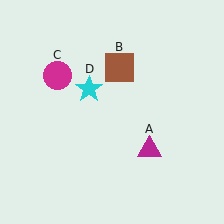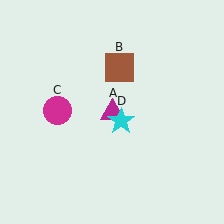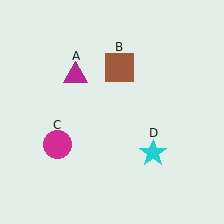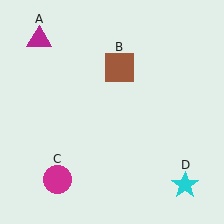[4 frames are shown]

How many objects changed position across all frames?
3 objects changed position: magenta triangle (object A), magenta circle (object C), cyan star (object D).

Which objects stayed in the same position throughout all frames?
Brown square (object B) remained stationary.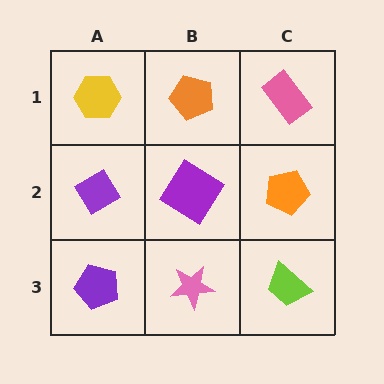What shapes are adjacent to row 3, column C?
An orange pentagon (row 2, column C), a pink star (row 3, column B).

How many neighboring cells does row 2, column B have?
4.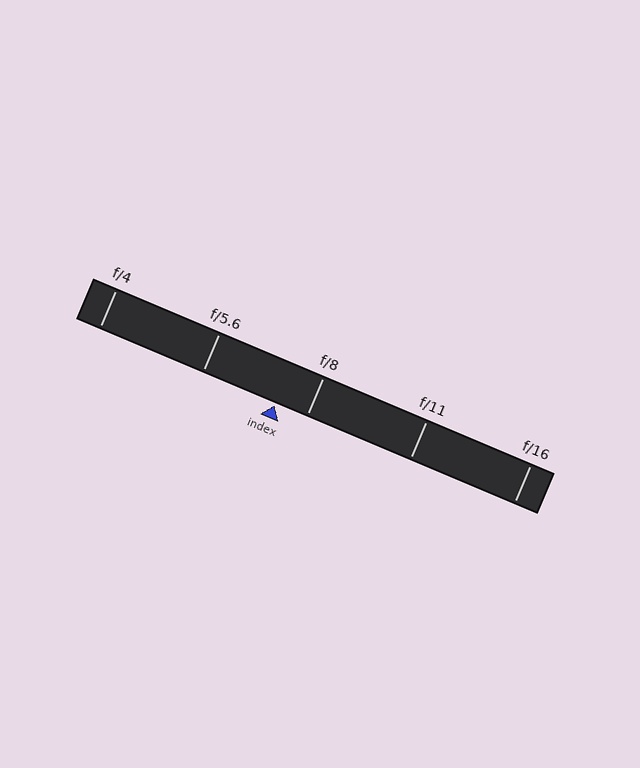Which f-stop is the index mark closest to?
The index mark is closest to f/8.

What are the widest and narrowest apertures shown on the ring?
The widest aperture shown is f/4 and the narrowest is f/16.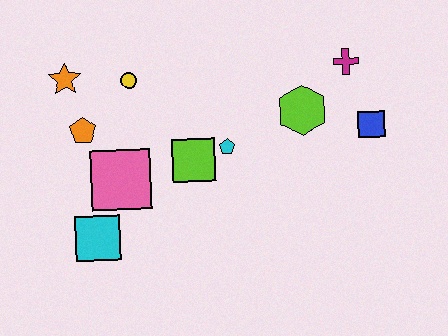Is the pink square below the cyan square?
No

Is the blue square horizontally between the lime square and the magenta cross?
No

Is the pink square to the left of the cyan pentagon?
Yes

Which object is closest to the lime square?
The cyan pentagon is closest to the lime square.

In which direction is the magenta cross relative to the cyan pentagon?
The magenta cross is to the right of the cyan pentagon.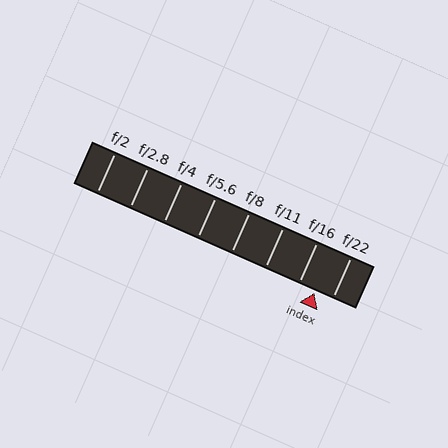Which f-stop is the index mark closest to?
The index mark is closest to f/16.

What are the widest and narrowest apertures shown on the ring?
The widest aperture shown is f/2 and the narrowest is f/22.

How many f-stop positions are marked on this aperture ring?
There are 8 f-stop positions marked.